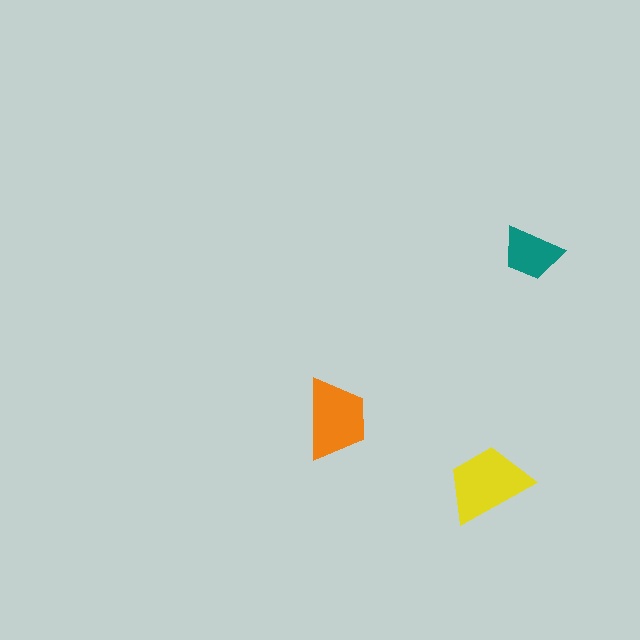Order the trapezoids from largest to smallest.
the yellow one, the orange one, the teal one.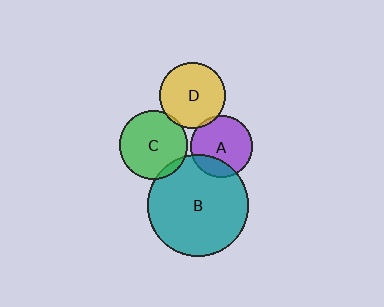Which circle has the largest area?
Circle B (teal).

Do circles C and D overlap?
Yes.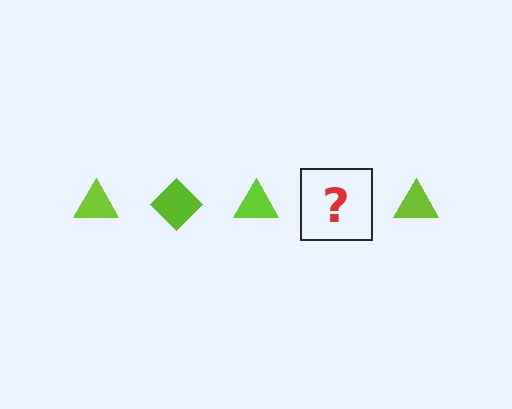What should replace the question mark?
The question mark should be replaced with a lime diamond.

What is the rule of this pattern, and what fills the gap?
The rule is that the pattern cycles through triangle, diamond shapes in lime. The gap should be filled with a lime diamond.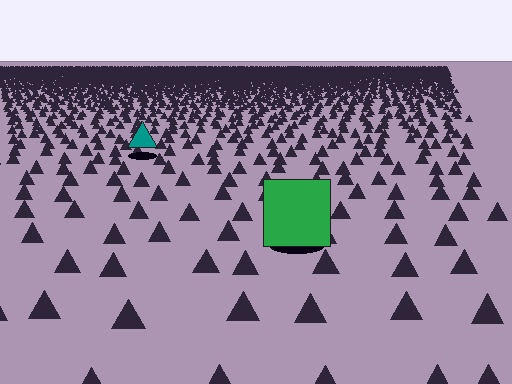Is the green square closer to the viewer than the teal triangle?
Yes. The green square is closer — you can tell from the texture gradient: the ground texture is coarser near it.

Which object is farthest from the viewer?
The teal triangle is farthest from the viewer. It appears smaller and the ground texture around it is denser.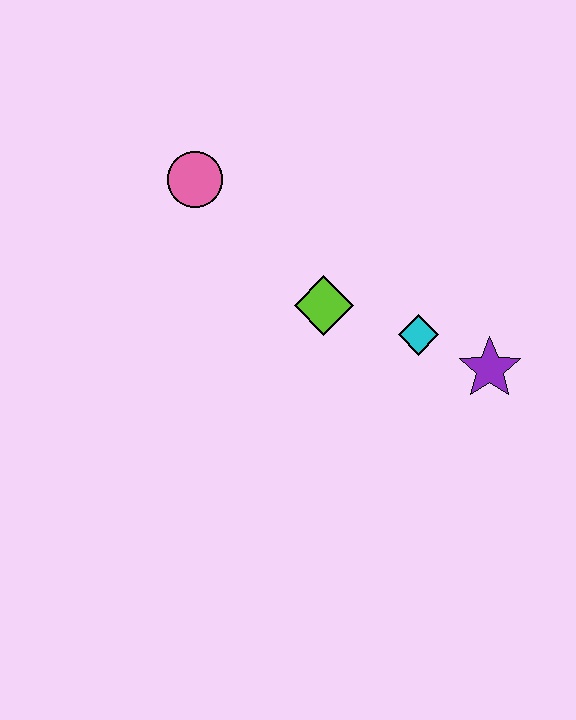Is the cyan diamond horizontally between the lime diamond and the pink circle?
No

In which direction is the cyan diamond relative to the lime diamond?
The cyan diamond is to the right of the lime diamond.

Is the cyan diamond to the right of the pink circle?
Yes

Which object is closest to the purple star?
The cyan diamond is closest to the purple star.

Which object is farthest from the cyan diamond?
The pink circle is farthest from the cyan diamond.